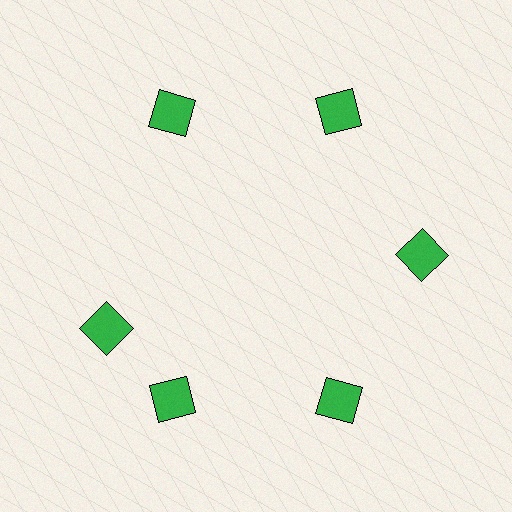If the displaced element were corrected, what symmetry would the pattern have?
It would have 6-fold rotational symmetry — the pattern would map onto itself every 60 degrees.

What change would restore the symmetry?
The symmetry would be restored by rotating it back into even spacing with its neighbors so that all 6 squares sit at equal angles and equal distance from the center.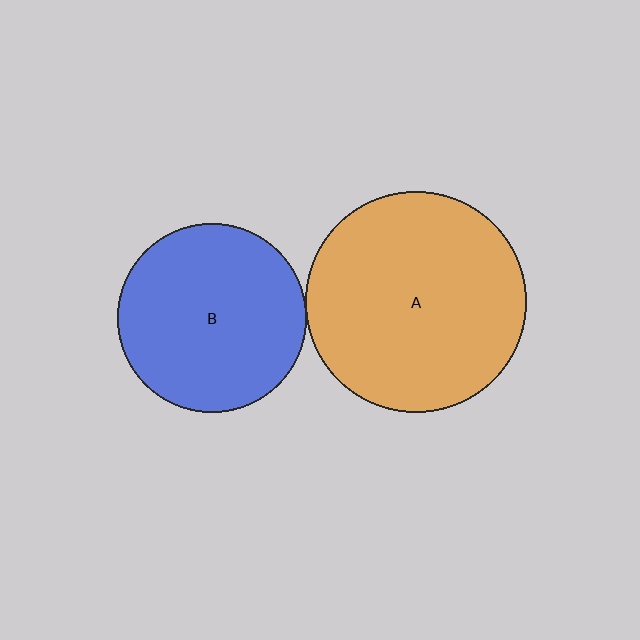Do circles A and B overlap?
Yes.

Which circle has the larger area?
Circle A (orange).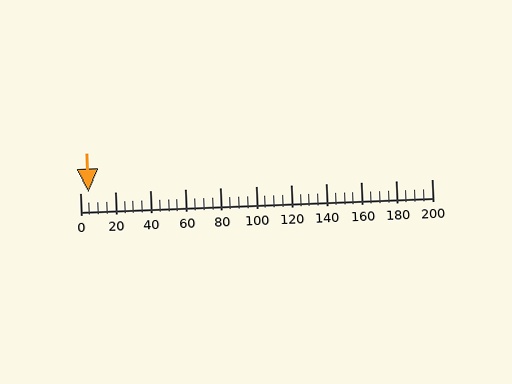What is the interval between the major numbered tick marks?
The major tick marks are spaced 20 units apart.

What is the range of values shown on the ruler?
The ruler shows values from 0 to 200.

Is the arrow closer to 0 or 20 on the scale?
The arrow is closer to 0.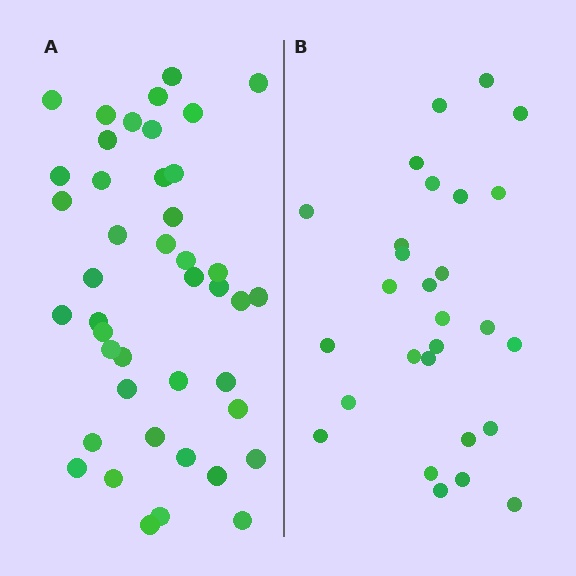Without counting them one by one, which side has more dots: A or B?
Region A (the left region) has more dots.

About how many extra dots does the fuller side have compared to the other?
Region A has approximately 15 more dots than region B.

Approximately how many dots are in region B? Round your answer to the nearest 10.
About 30 dots. (The exact count is 28, which rounds to 30.)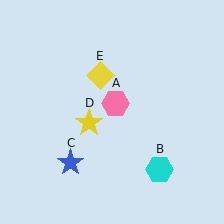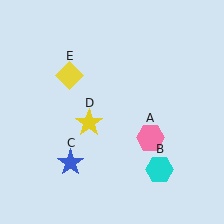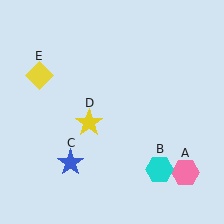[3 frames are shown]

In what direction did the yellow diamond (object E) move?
The yellow diamond (object E) moved left.